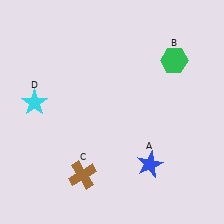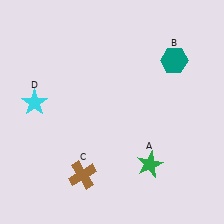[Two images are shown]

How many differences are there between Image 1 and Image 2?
There are 2 differences between the two images.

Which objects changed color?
A changed from blue to green. B changed from green to teal.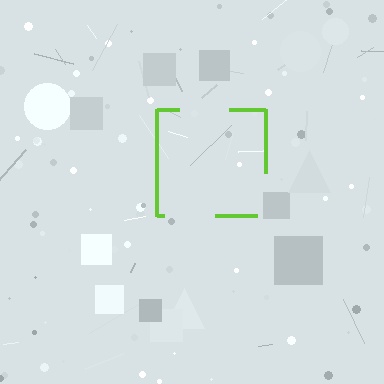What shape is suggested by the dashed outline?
The dashed outline suggests a square.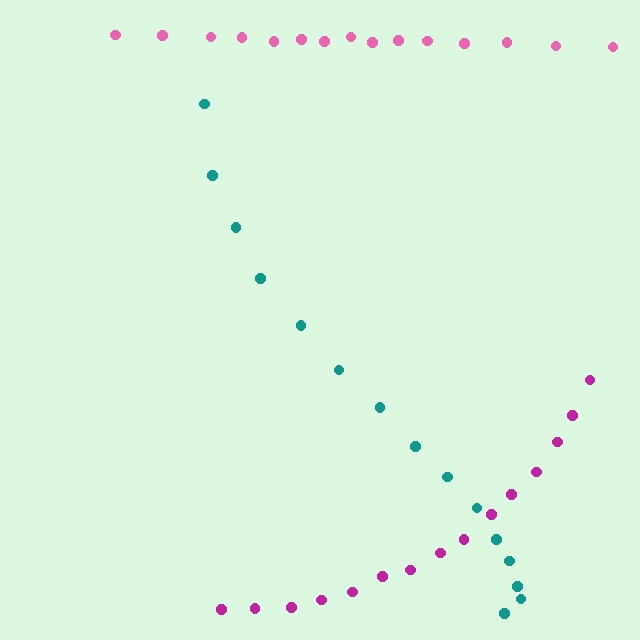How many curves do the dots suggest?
There are 3 distinct paths.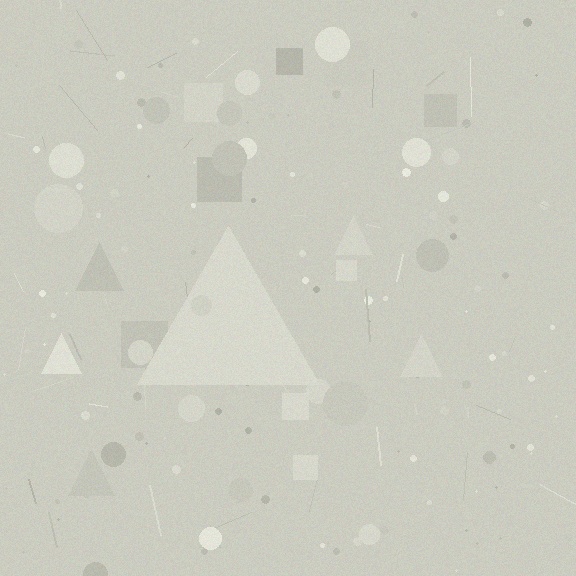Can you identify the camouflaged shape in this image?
The camouflaged shape is a triangle.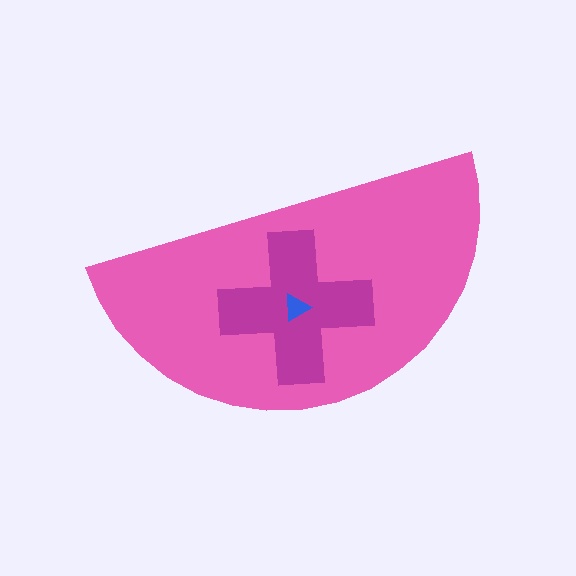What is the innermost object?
The blue triangle.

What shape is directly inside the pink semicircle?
The magenta cross.